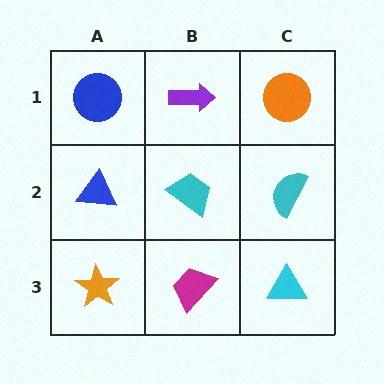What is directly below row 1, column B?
A cyan trapezoid.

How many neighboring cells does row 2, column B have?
4.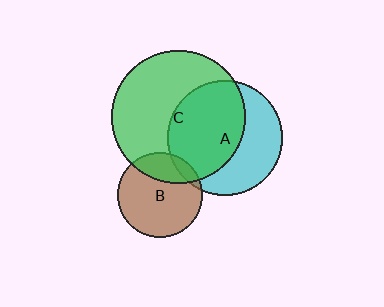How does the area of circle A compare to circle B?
Approximately 1.8 times.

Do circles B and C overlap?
Yes.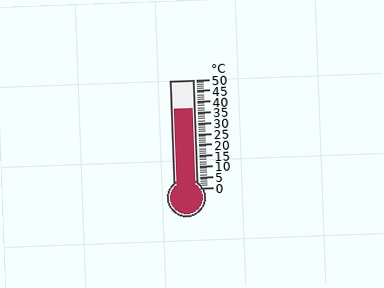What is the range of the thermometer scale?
The thermometer scale ranges from 0°C to 50°C.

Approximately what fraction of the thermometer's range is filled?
The thermometer is filled to approximately 75% of its range.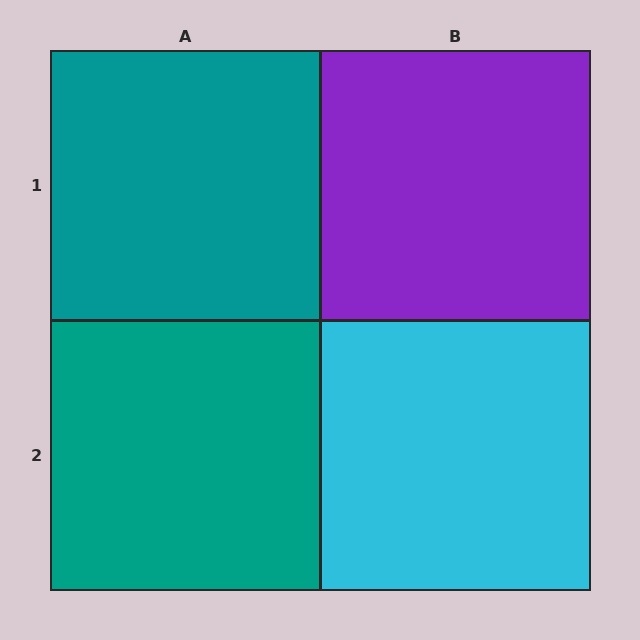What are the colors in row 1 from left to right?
Teal, purple.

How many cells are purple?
1 cell is purple.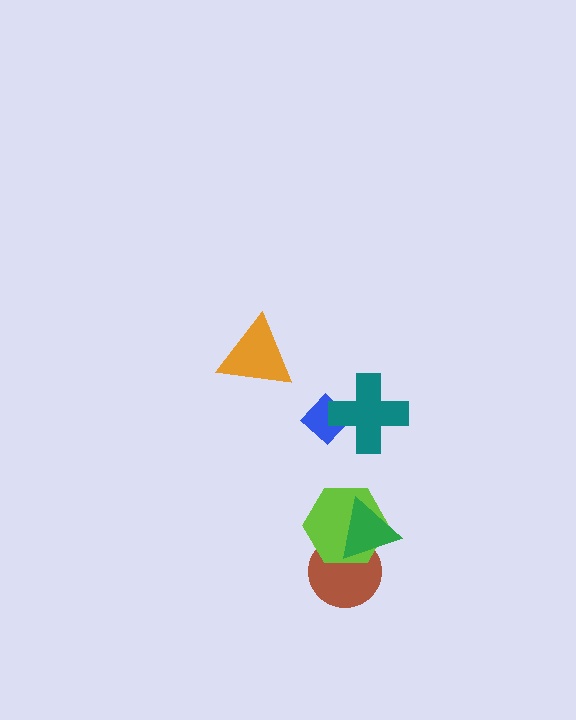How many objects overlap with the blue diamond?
1 object overlaps with the blue diamond.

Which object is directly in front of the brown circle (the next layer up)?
The lime hexagon is directly in front of the brown circle.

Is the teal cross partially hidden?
No, no other shape covers it.